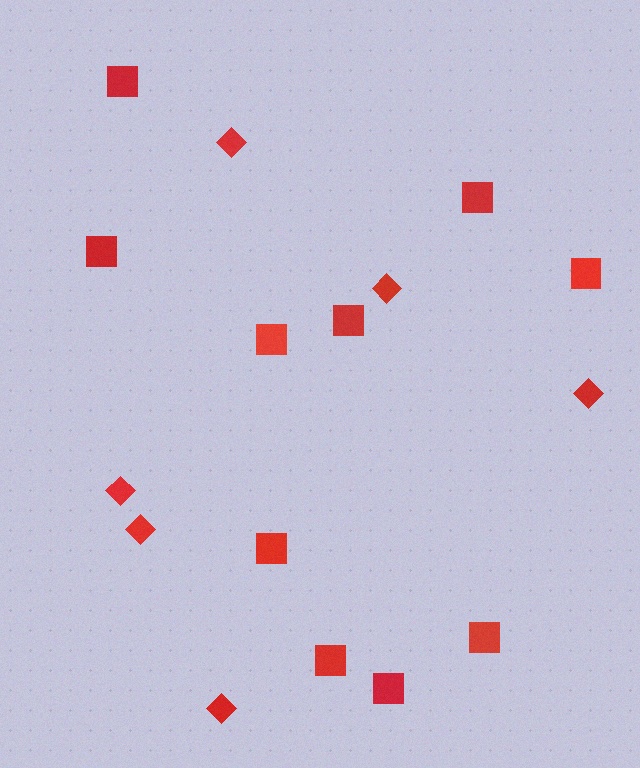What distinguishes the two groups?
There are 2 groups: one group of squares (10) and one group of diamonds (6).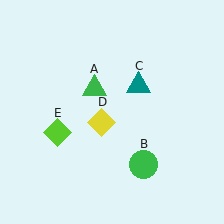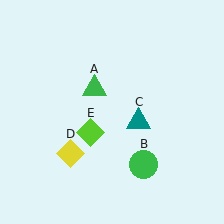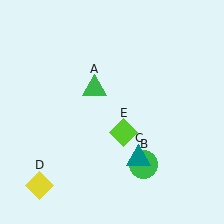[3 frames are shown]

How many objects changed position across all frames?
3 objects changed position: teal triangle (object C), yellow diamond (object D), lime diamond (object E).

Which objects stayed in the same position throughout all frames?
Green triangle (object A) and green circle (object B) remained stationary.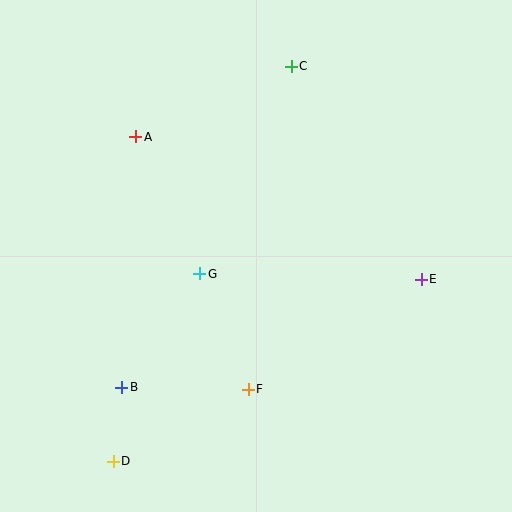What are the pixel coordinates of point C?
Point C is at (291, 66).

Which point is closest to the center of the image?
Point G at (200, 274) is closest to the center.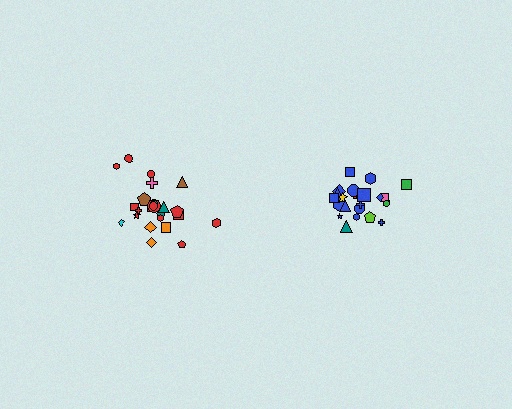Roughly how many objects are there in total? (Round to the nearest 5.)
Roughly 45 objects in total.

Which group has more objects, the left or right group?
The left group.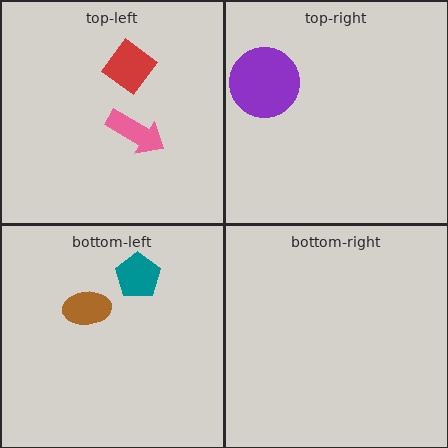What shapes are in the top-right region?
The purple circle.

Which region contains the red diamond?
The top-left region.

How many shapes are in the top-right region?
1.